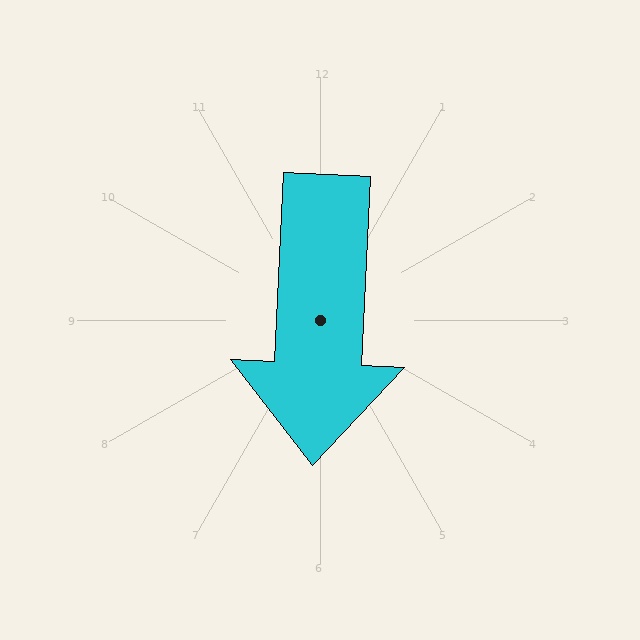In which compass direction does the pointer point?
South.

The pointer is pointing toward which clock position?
Roughly 6 o'clock.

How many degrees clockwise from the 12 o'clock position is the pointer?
Approximately 183 degrees.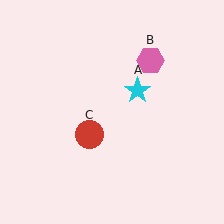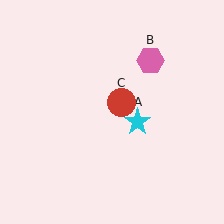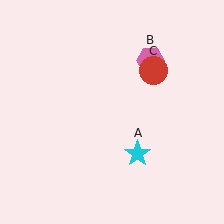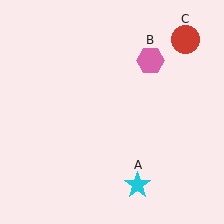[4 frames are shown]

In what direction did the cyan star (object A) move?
The cyan star (object A) moved down.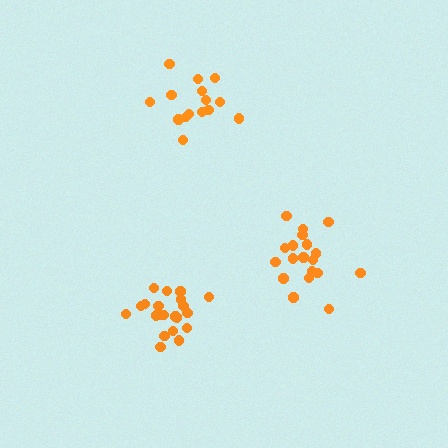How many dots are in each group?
Group 1: 19 dots, Group 2: 15 dots, Group 3: 21 dots (55 total).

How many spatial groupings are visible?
There are 3 spatial groupings.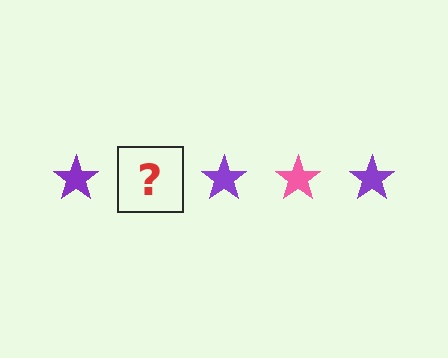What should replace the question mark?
The question mark should be replaced with a pink star.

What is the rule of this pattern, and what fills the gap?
The rule is that the pattern cycles through purple, pink stars. The gap should be filled with a pink star.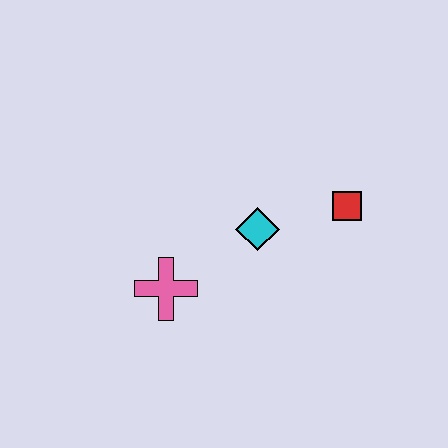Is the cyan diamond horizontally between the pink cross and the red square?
Yes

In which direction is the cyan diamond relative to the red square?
The cyan diamond is to the left of the red square.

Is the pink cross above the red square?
No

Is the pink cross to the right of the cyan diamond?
No